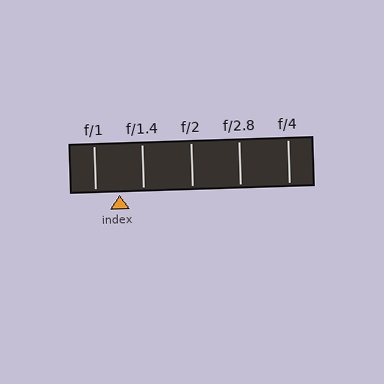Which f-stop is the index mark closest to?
The index mark is closest to f/1.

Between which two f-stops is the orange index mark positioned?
The index mark is between f/1 and f/1.4.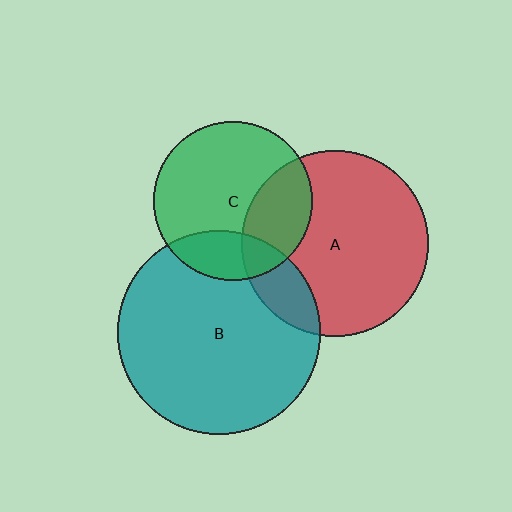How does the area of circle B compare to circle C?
Approximately 1.6 times.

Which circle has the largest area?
Circle B (teal).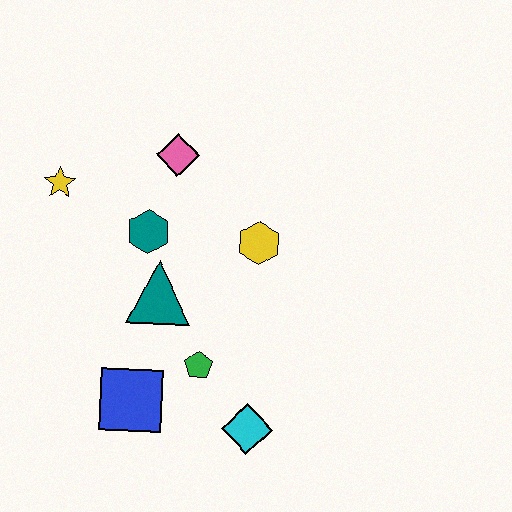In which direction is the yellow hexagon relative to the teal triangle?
The yellow hexagon is to the right of the teal triangle.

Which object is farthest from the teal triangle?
The cyan diamond is farthest from the teal triangle.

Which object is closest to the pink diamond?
The teal hexagon is closest to the pink diamond.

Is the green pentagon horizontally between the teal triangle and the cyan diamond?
Yes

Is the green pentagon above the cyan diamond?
Yes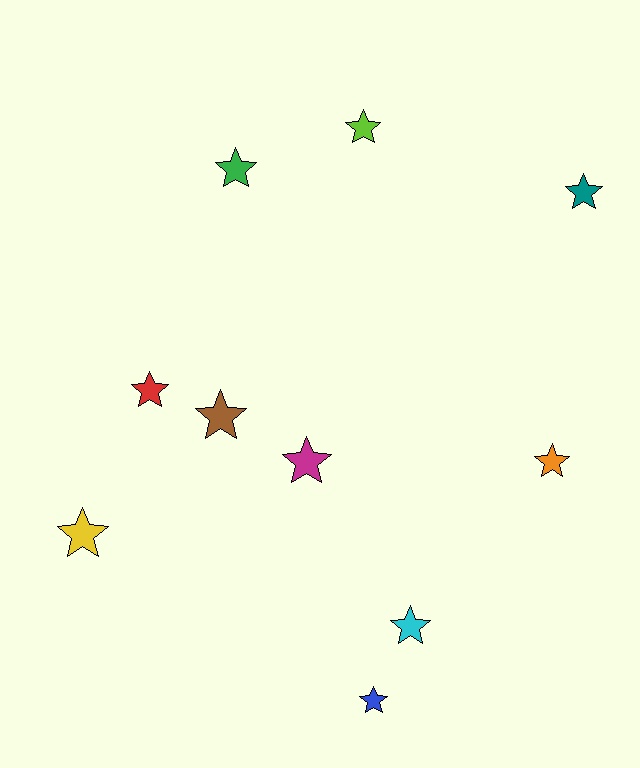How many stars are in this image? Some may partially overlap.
There are 10 stars.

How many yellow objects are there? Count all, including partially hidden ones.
There is 1 yellow object.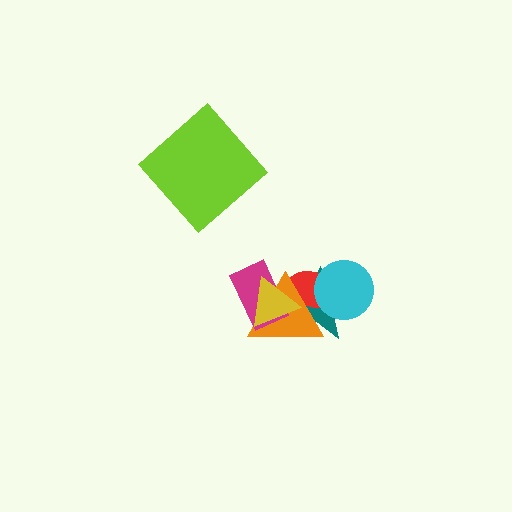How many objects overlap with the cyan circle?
3 objects overlap with the cyan circle.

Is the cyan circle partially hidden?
No, no other shape covers it.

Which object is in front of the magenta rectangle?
The yellow triangle is in front of the magenta rectangle.